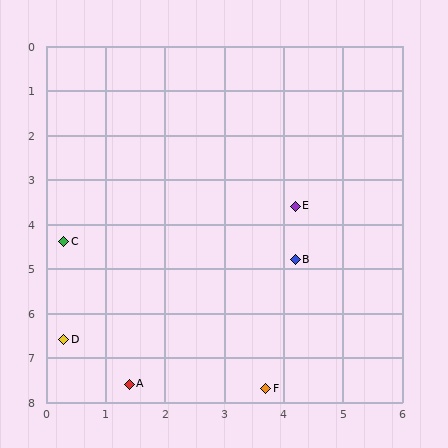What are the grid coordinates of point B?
Point B is at approximately (4.2, 4.8).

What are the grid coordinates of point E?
Point E is at approximately (4.2, 3.6).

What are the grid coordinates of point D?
Point D is at approximately (0.3, 6.6).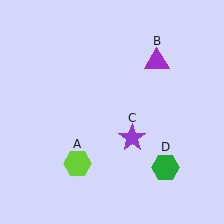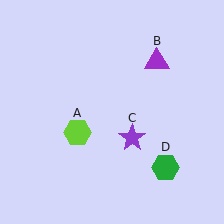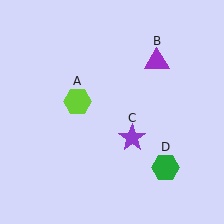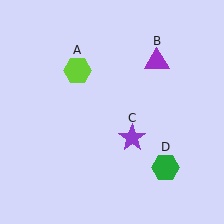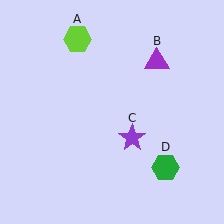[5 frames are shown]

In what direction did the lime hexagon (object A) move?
The lime hexagon (object A) moved up.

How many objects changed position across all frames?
1 object changed position: lime hexagon (object A).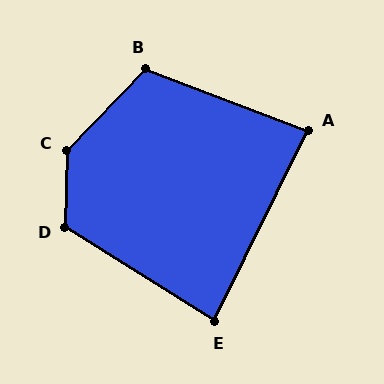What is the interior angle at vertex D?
Approximately 121 degrees (obtuse).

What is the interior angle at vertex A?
Approximately 85 degrees (acute).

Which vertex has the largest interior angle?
C, at approximately 138 degrees.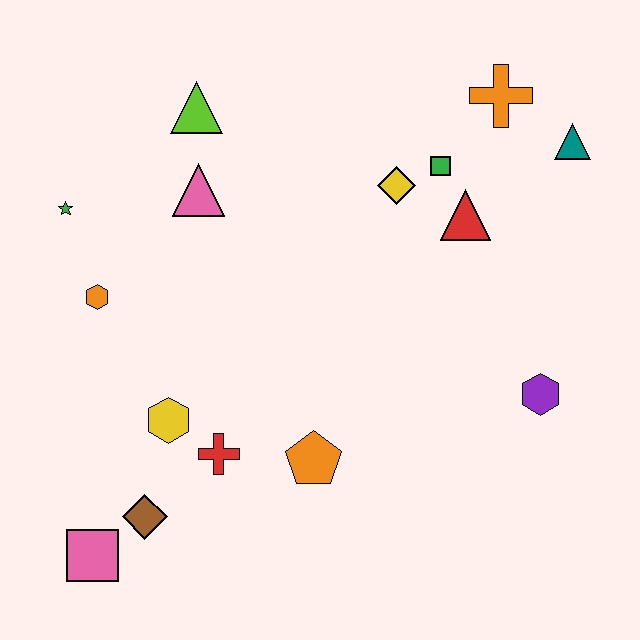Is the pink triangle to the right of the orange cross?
No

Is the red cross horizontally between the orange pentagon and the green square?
No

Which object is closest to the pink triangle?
The lime triangle is closest to the pink triangle.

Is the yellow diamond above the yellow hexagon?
Yes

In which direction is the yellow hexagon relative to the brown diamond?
The yellow hexagon is above the brown diamond.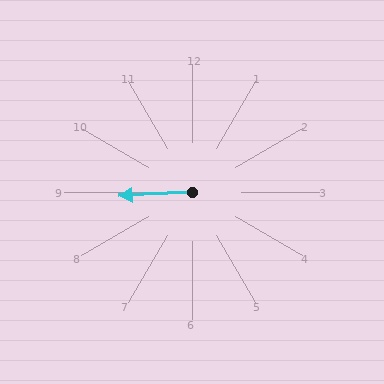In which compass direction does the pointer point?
West.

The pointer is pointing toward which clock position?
Roughly 9 o'clock.